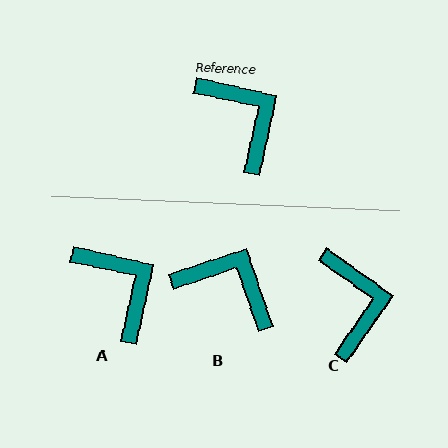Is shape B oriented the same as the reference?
No, it is off by about 31 degrees.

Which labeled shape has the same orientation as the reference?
A.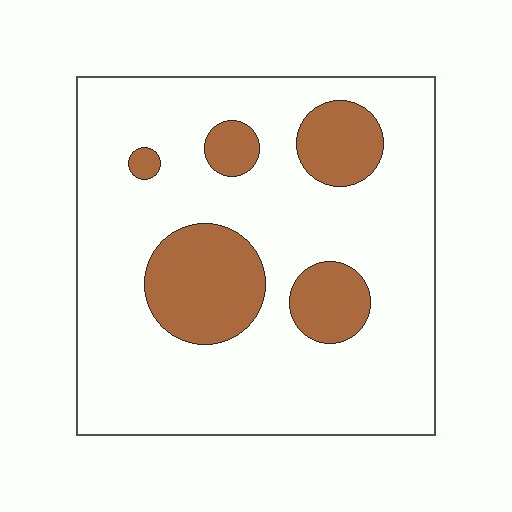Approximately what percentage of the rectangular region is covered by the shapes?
Approximately 20%.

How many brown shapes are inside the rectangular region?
5.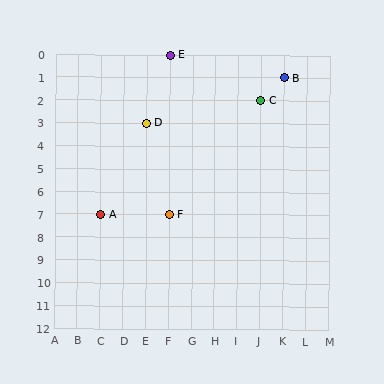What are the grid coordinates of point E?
Point E is at grid coordinates (F, 0).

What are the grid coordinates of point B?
Point B is at grid coordinates (K, 1).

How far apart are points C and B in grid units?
Points C and B are 1 column and 1 row apart (about 1.4 grid units diagonally).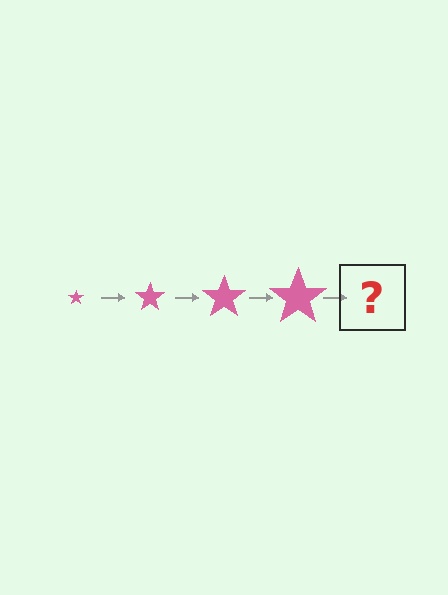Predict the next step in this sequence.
The next step is a pink star, larger than the previous one.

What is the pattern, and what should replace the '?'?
The pattern is that the star gets progressively larger each step. The '?' should be a pink star, larger than the previous one.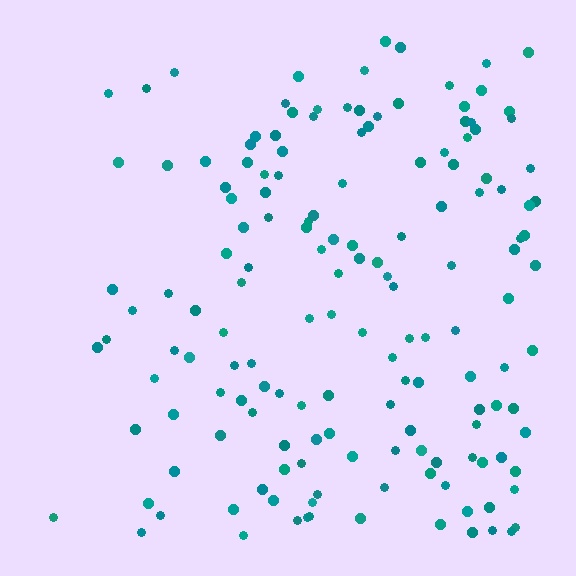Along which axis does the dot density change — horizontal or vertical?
Horizontal.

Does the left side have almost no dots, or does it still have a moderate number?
Still a moderate number, just noticeably fewer than the right.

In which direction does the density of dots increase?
From left to right, with the right side densest.